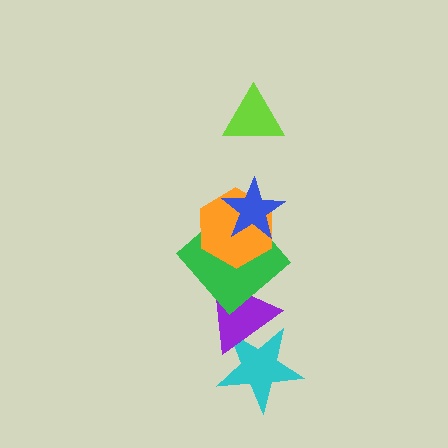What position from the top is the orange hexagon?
The orange hexagon is 3rd from the top.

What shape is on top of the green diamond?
The orange hexagon is on top of the green diamond.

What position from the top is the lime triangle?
The lime triangle is 1st from the top.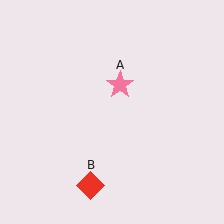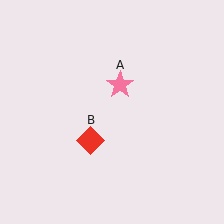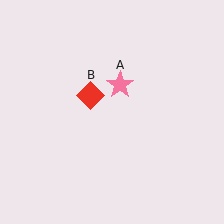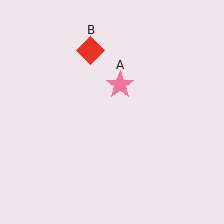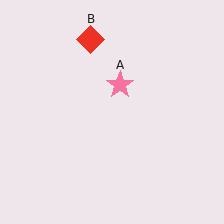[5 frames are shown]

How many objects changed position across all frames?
1 object changed position: red diamond (object B).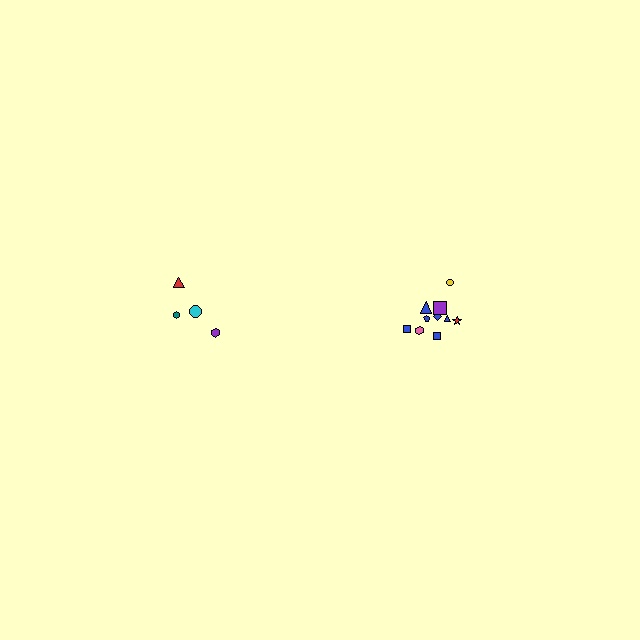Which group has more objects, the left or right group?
The right group.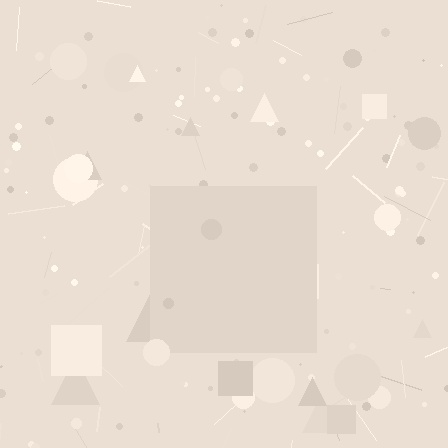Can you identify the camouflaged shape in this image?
The camouflaged shape is a square.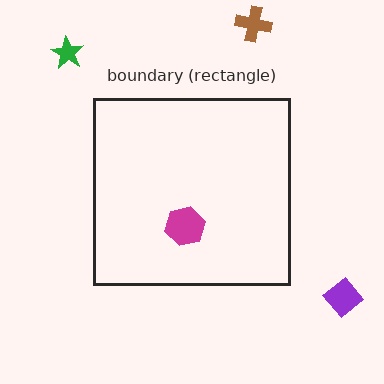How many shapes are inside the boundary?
1 inside, 3 outside.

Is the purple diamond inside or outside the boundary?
Outside.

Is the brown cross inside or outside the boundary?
Outside.